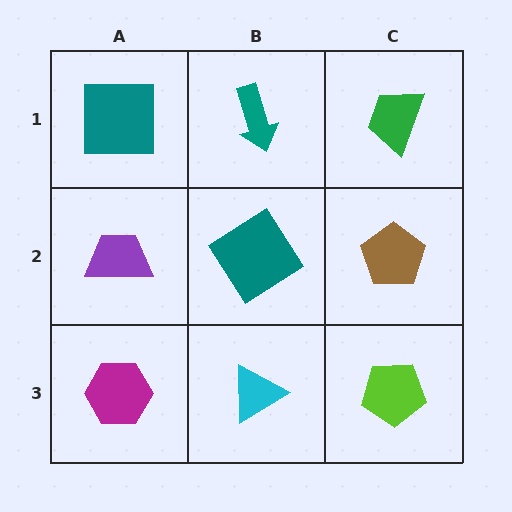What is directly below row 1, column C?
A brown pentagon.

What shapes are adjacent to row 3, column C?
A brown pentagon (row 2, column C), a cyan triangle (row 3, column B).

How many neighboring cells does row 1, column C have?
2.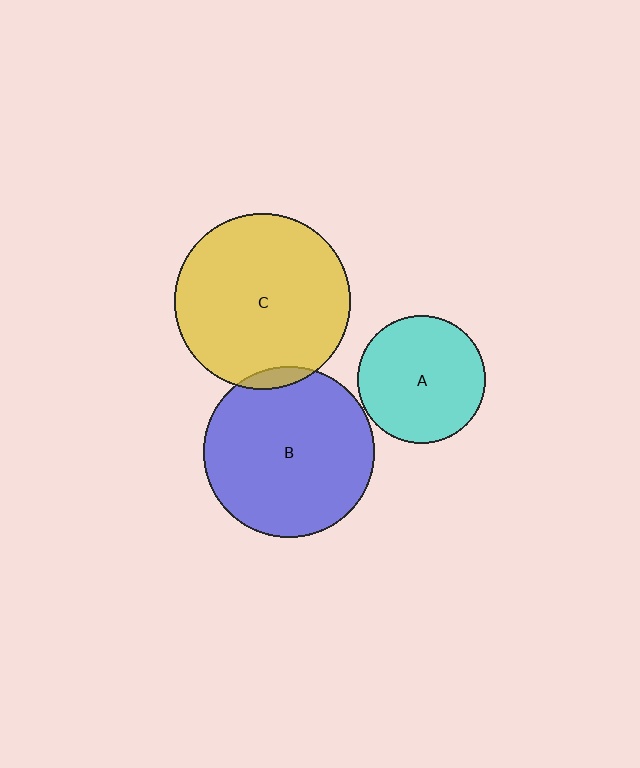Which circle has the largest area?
Circle C (yellow).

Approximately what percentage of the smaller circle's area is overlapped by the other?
Approximately 5%.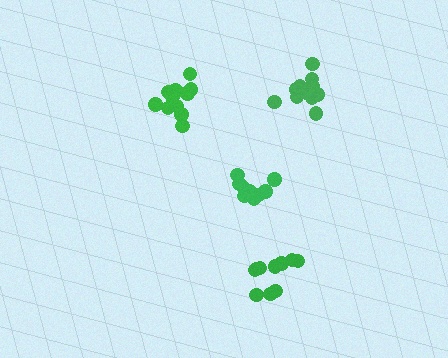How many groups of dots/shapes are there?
There are 4 groups.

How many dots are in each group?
Group 1: 12 dots, Group 2: 14 dots, Group 3: 10 dots, Group 4: 10 dots (46 total).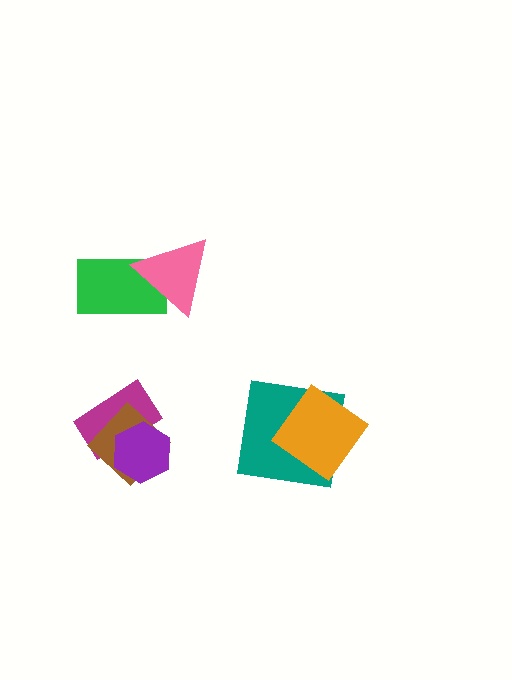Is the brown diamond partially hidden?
Yes, it is partially covered by another shape.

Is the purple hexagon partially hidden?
No, no other shape covers it.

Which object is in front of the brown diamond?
The purple hexagon is in front of the brown diamond.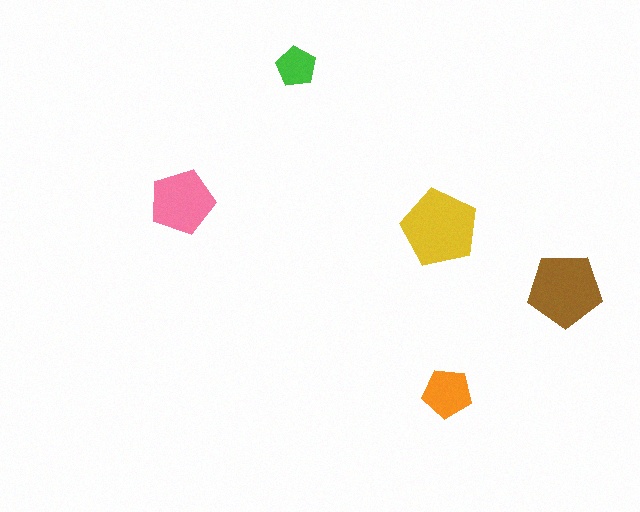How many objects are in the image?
There are 5 objects in the image.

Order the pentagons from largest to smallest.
the yellow one, the brown one, the pink one, the orange one, the green one.